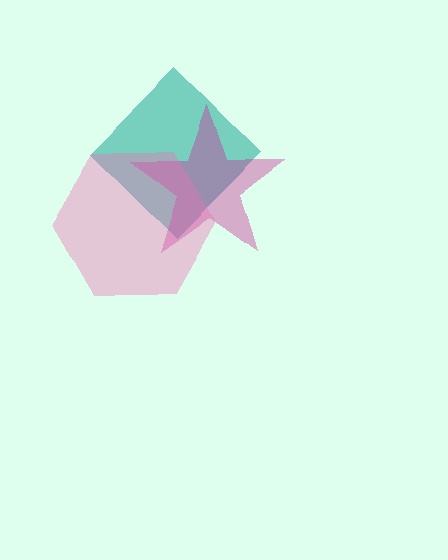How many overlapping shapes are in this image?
There are 3 overlapping shapes in the image.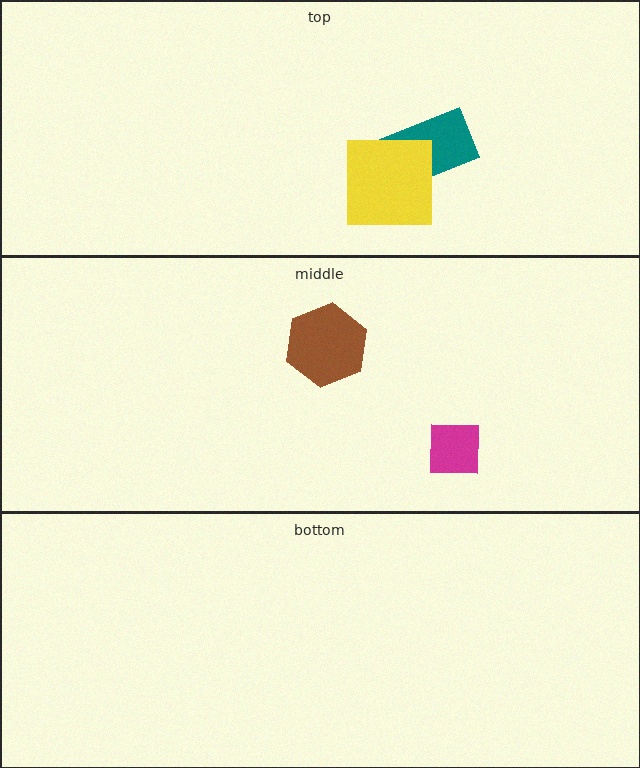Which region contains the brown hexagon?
The middle region.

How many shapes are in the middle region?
2.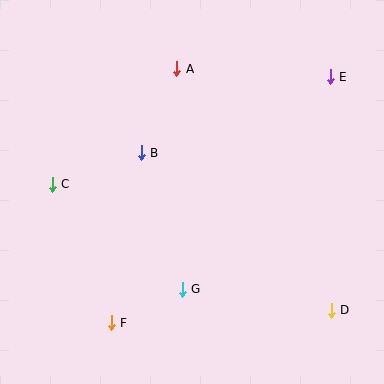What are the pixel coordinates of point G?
Point G is at (182, 289).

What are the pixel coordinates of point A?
Point A is at (177, 69).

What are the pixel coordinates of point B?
Point B is at (141, 153).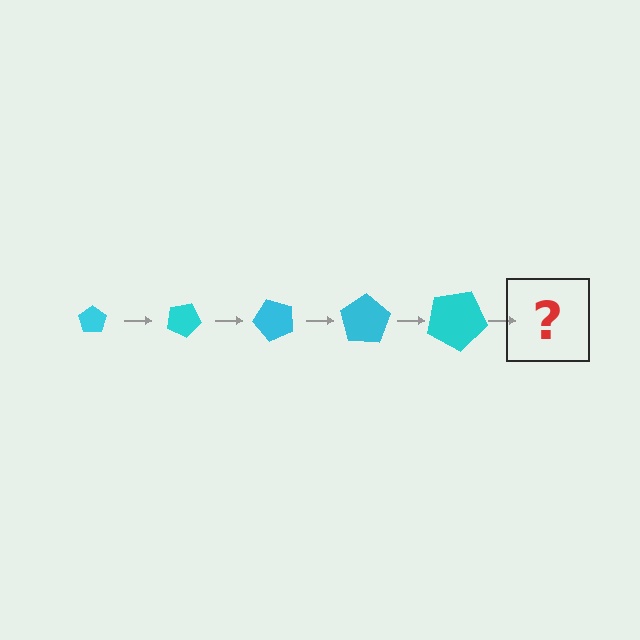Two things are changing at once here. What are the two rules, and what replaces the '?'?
The two rules are that the pentagon grows larger each step and it rotates 25 degrees each step. The '?' should be a pentagon, larger than the previous one and rotated 125 degrees from the start.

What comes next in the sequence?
The next element should be a pentagon, larger than the previous one and rotated 125 degrees from the start.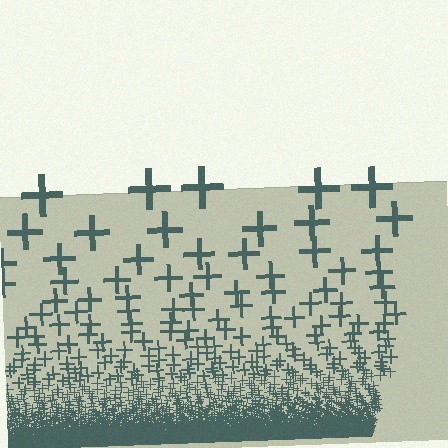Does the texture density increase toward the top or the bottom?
Density increases toward the bottom.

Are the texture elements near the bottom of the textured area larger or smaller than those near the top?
Smaller. The gradient is inverted — elements near the bottom are smaller and denser.